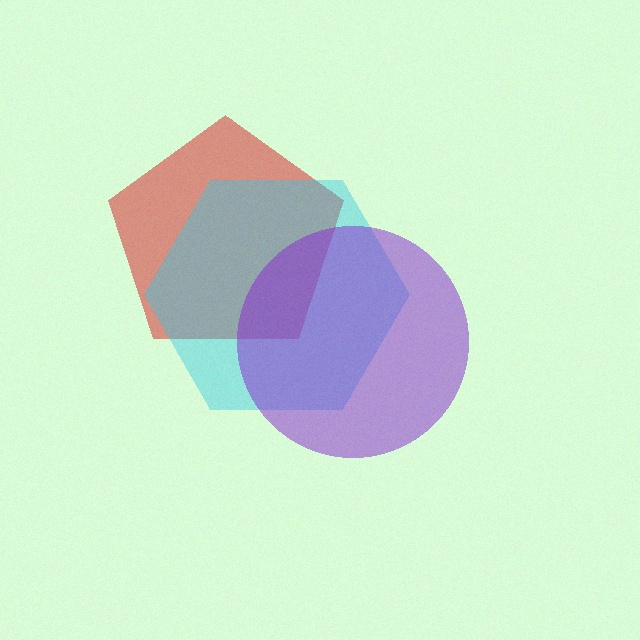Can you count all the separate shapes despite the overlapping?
Yes, there are 3 separate shapes.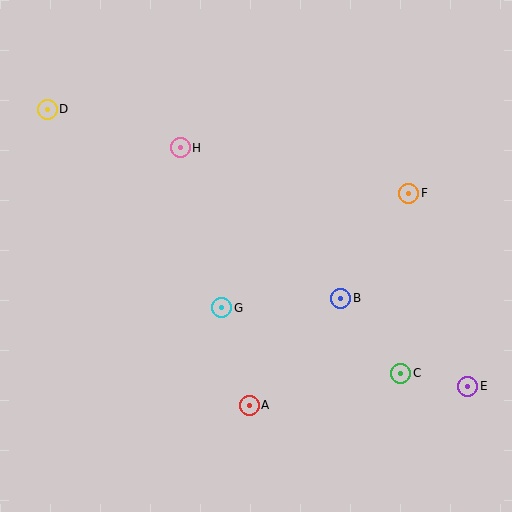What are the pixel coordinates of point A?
Point A is at (249, 405).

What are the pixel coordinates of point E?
Point E is at (468, 386).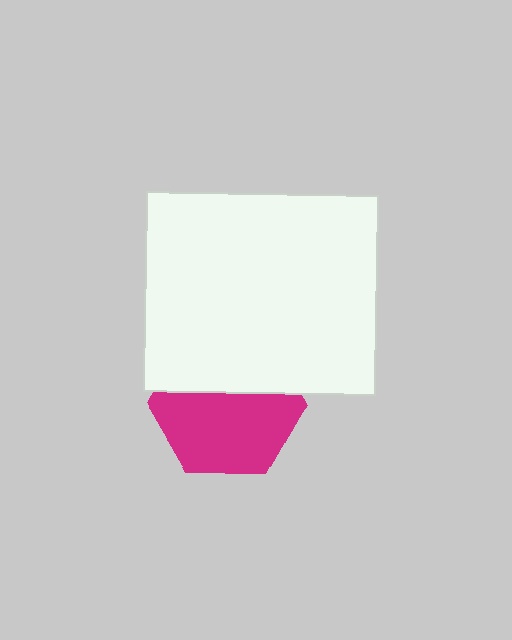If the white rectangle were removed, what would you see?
You would see the complete magenta hexagon.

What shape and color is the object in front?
The object in front is a white rectangle.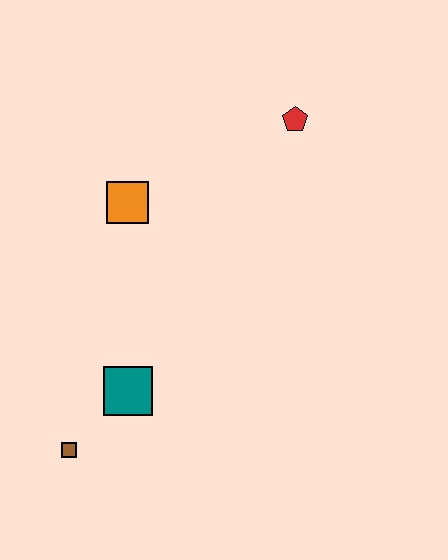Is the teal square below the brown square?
No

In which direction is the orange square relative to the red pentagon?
The orange square is to the left of the red pentagon.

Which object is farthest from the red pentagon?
The brown square is farthest from the red pentagon.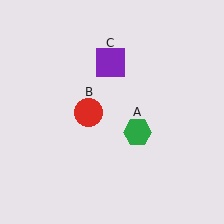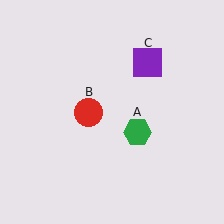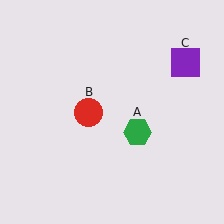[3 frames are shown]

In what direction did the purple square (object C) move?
The purple square (object C) moved right.